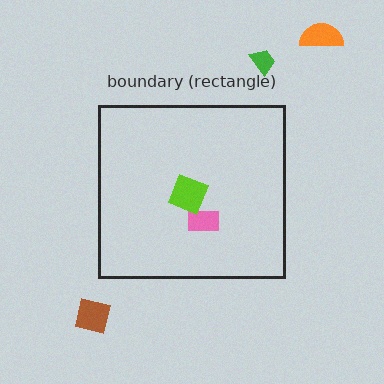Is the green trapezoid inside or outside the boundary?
Outside.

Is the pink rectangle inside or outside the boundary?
Inside.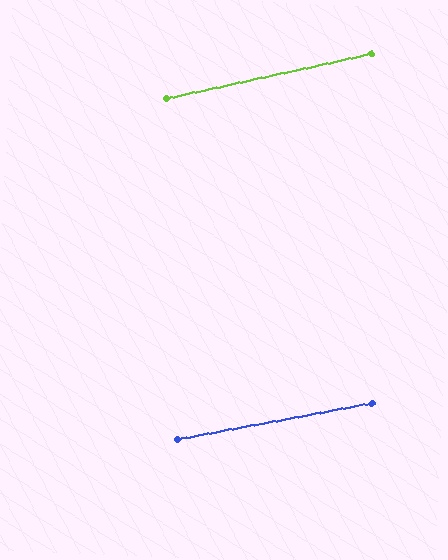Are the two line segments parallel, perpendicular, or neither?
Parallel — their directions differ by only 1.8°.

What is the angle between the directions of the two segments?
Approximately 2 degrees.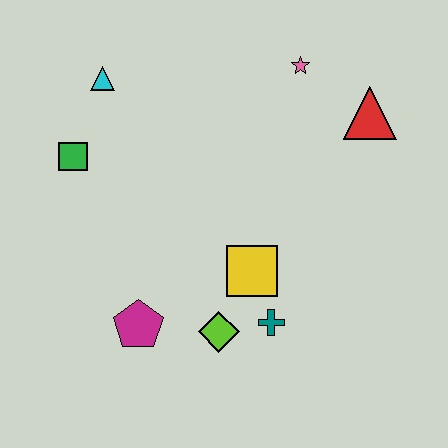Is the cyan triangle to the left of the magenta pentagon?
Yes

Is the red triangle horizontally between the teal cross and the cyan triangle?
No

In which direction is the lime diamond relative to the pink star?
The lime diamond is below the pink star.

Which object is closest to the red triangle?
The pink star is closest to the red triangle.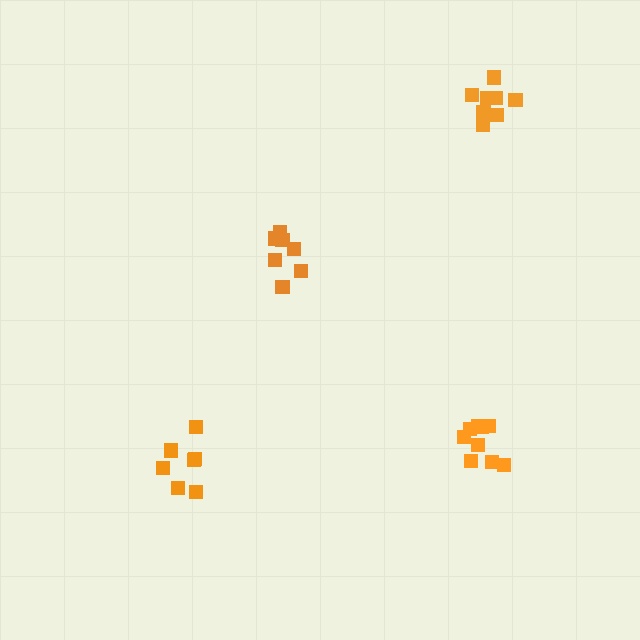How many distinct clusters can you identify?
There are 4 distinct clusters.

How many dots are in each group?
Group 1: 7 dots, Group 2: 9 dots, Group 3: 8 dots, Group 4: 7 dots (31 total).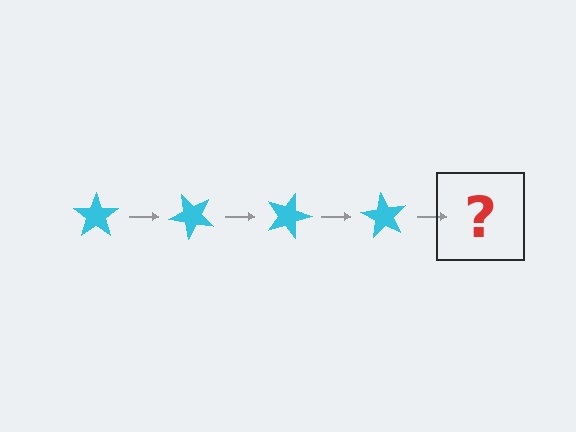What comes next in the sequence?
The next element should be a cyan star rotated 180 degrees.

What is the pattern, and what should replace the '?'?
The pattern is that the star rotates 45 degrees each step. The '?' should be a cyan star rotated 180 degrees.